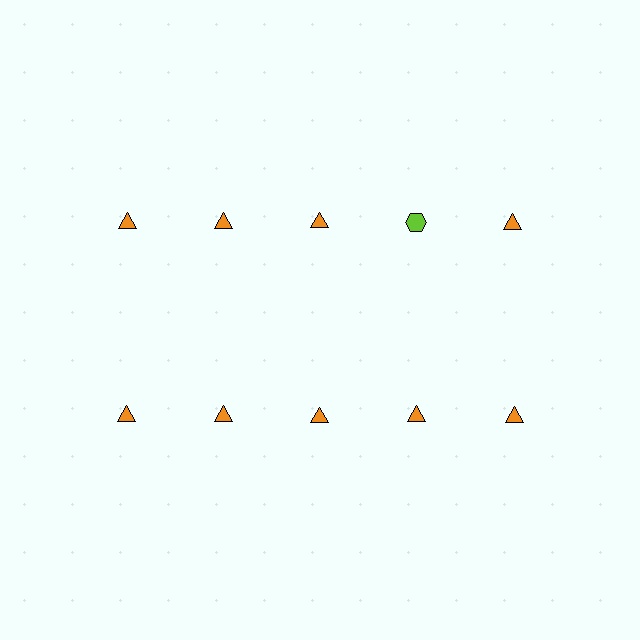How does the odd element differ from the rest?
It differs in both color (lime instead of orange) and shape (hexagon instead of triangle).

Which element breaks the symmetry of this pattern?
The lime hexagon in the top row, second from right column breaks the symmetry. All other shapes are orange triangles.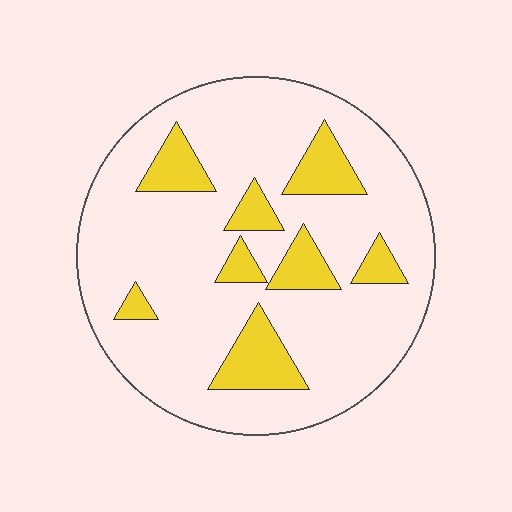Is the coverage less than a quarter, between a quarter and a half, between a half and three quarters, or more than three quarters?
Less than a quarter.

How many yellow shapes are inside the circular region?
8.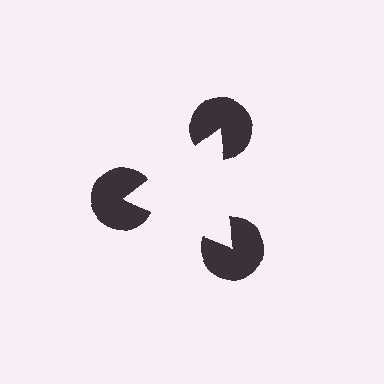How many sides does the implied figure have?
3 sides.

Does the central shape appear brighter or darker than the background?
It typically appears slightly brighter than the background, even though no actual brightness change is drawn.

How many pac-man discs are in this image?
There are 3 — one at each vertex of the illusory triangle.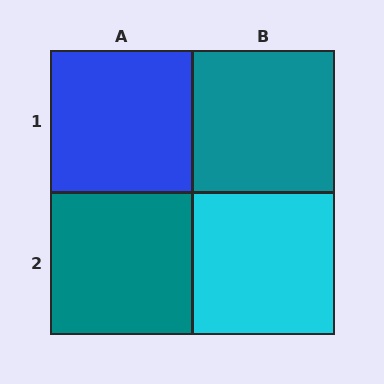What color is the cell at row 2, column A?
Teal.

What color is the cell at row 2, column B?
Cyan.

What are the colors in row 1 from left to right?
Blue, teal.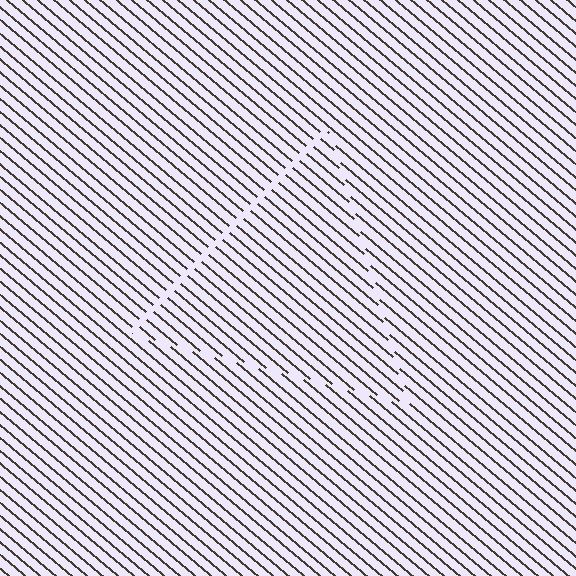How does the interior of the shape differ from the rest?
The interior of the shape contains the same grating, shifted by half a period — the contour is defined by the phase discontinuity where line-ends from the inner and outer gratings abut.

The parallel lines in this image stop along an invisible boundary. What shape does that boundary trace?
An illusory triangle. The interior of the shape contains the same grating, shifted by half a period — the contour is defined by the phase discontinuity where line-ends from the inner and outer gratings abut.